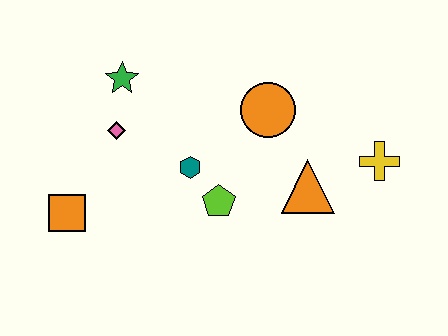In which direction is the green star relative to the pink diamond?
The green star is above the pink diamond.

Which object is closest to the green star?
The pink diamond is closest to the green star.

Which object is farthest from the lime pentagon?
The yellow cross is farthest from the lime pentagon.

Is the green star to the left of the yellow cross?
Yes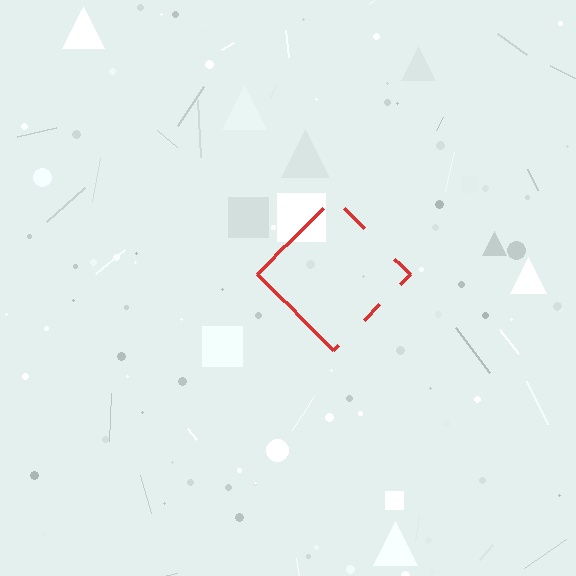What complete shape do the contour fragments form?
The contour fragments form a diamond.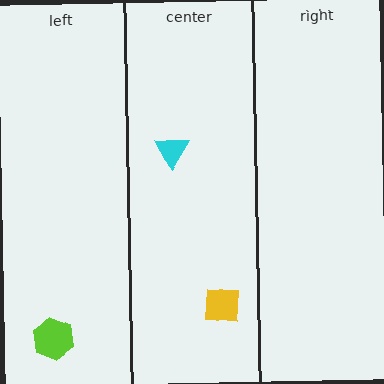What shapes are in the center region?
The cyan triangle, the yellow square.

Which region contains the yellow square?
The center region.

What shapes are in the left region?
The lime hexagon.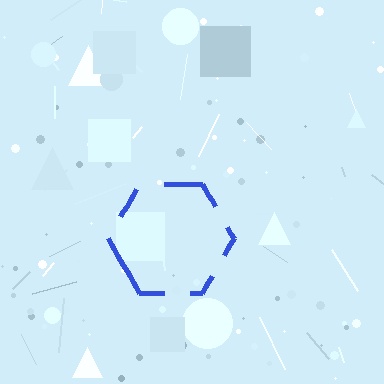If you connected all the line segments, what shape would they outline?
They would outline a hexagon.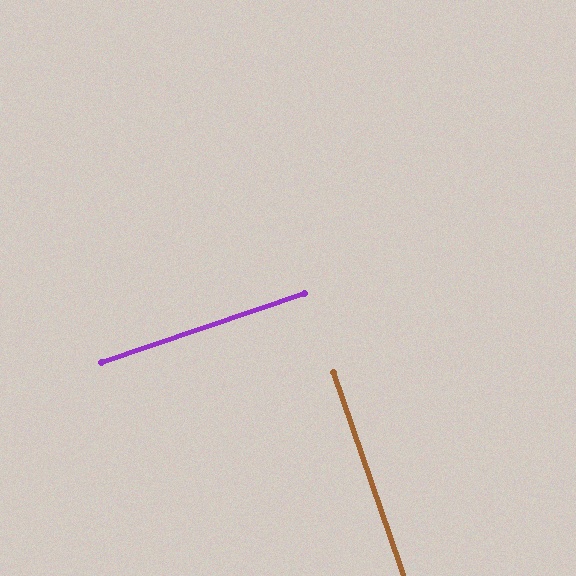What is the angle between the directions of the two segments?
Approximately 90 degrees.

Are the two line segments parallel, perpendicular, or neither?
Perpendicular — they meet at approximately 90°.